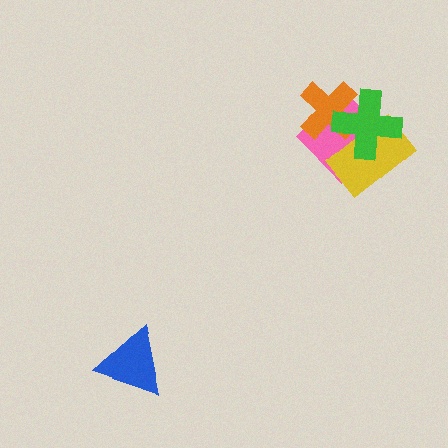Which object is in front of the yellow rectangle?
The green cross is in front of the yellow rectangle.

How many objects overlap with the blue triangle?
0 objects overlap with the blue triangle.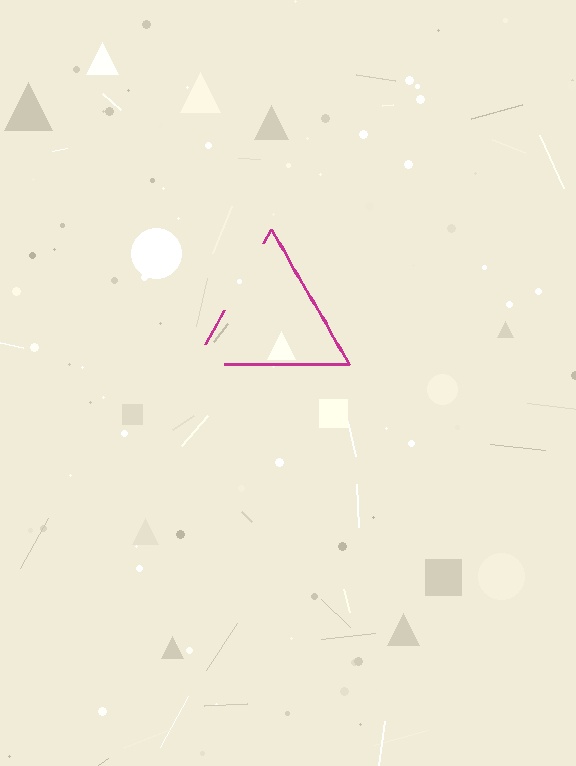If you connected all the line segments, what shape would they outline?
They would outline a triangle.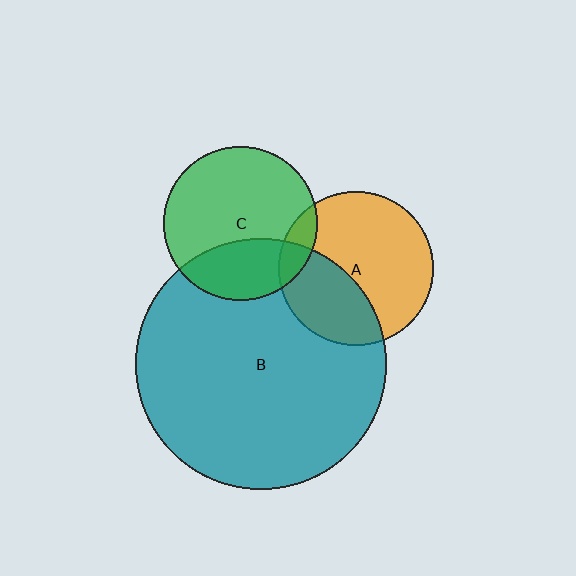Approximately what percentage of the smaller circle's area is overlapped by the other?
Approximately 35%.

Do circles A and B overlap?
Yes.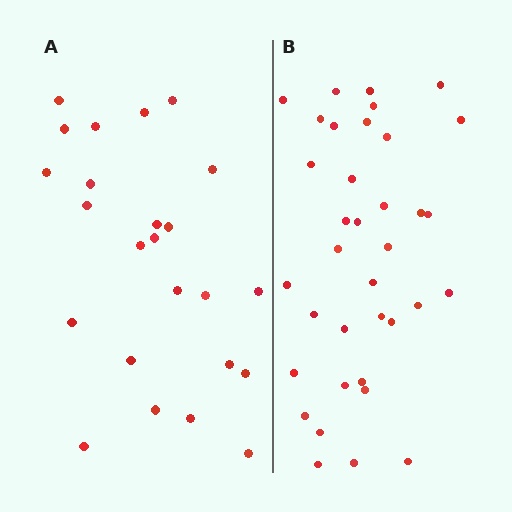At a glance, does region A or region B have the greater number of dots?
Region B (the right region) has more dots.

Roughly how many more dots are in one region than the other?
Region B has roughly 12 or so more dots than region A.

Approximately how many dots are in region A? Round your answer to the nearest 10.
About 20 dots. (The exact count is 24, which rounds to 20.)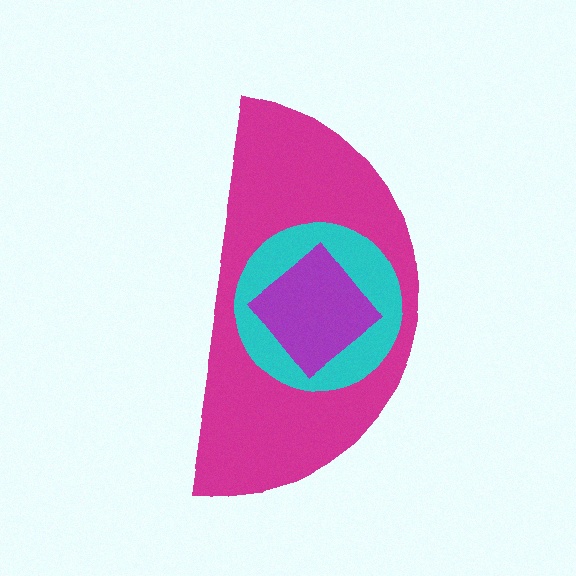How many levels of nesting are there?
3.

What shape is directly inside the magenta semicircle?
The cyan circle.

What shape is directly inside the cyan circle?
The purple diamond.